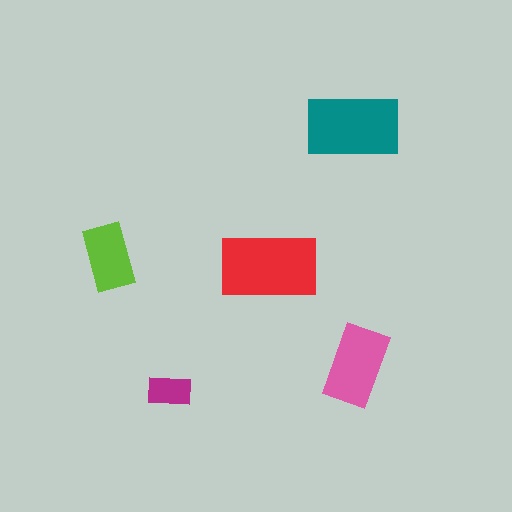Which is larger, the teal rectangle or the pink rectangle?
The teal one.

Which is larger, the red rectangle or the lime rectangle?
The red one.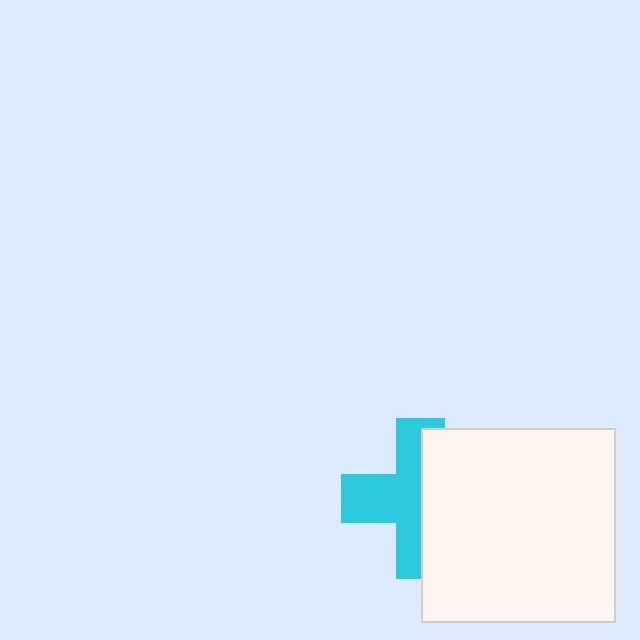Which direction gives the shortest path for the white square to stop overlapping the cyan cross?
Moving right gives the shortest separation.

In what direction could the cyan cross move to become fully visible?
The cyan cross could move left. That would shift it out from behind the white square entirely.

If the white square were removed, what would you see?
You would see the complete cyan cross.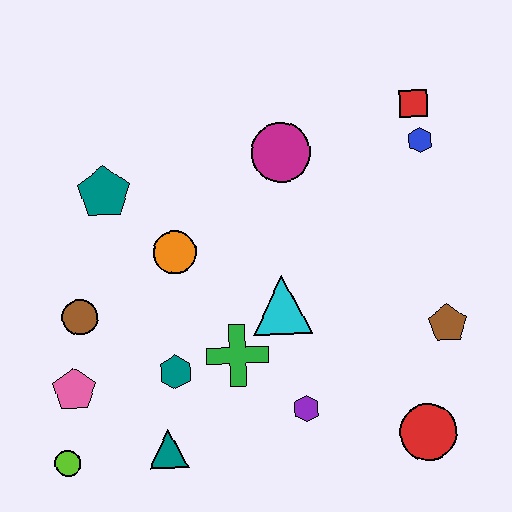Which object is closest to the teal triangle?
The teal hexagon is closest to the teal triangle.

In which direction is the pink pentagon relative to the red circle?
The pink pentagon is to the left of the red circle.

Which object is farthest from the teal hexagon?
The red square is farthest from the teal hexagon.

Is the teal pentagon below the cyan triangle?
No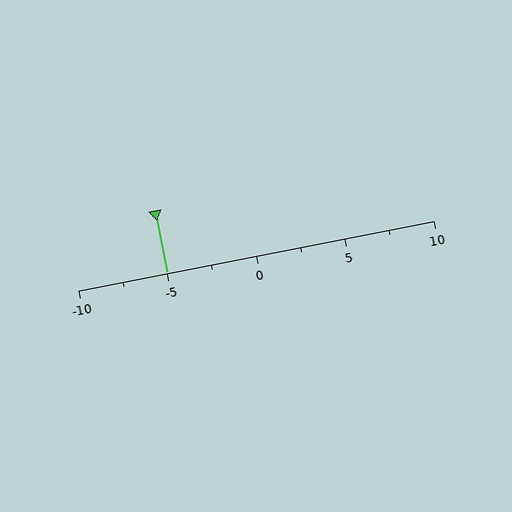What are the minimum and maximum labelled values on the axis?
The axis runs from -10 to 10.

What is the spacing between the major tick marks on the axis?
The major ticks are spaced 5 apart.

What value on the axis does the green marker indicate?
The marker indicates approximately -5.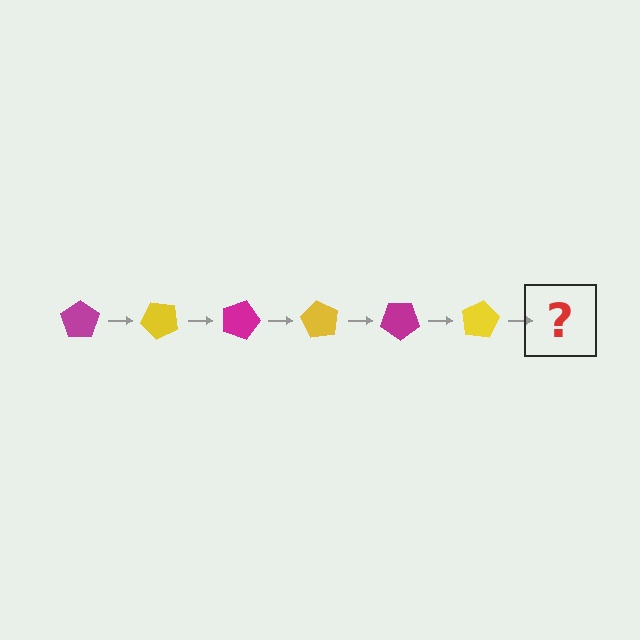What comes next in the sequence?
The next element should be a magenta pentagon, rotated 270 degrees from the start.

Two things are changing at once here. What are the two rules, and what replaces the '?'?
The two rules are that it rotates 45 degrees each step and the color cycles through magenta and yellow. The '?' should be a magenta pentagon, rotated 270 degrees from the start.